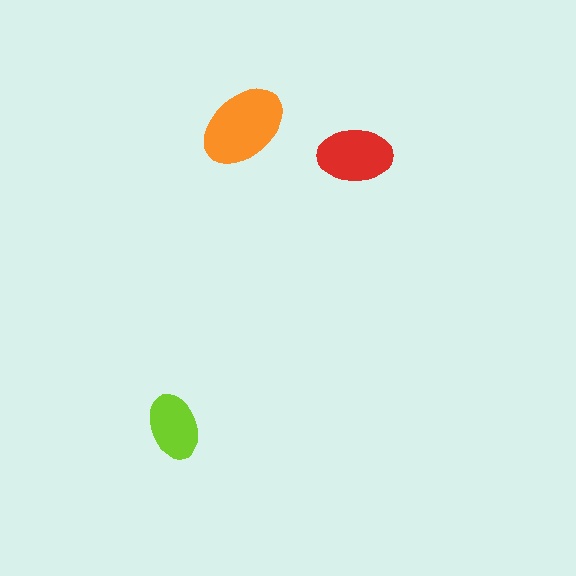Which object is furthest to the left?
The lime ellipse is leftmost.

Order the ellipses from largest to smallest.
the orange one, the red one, the lime one.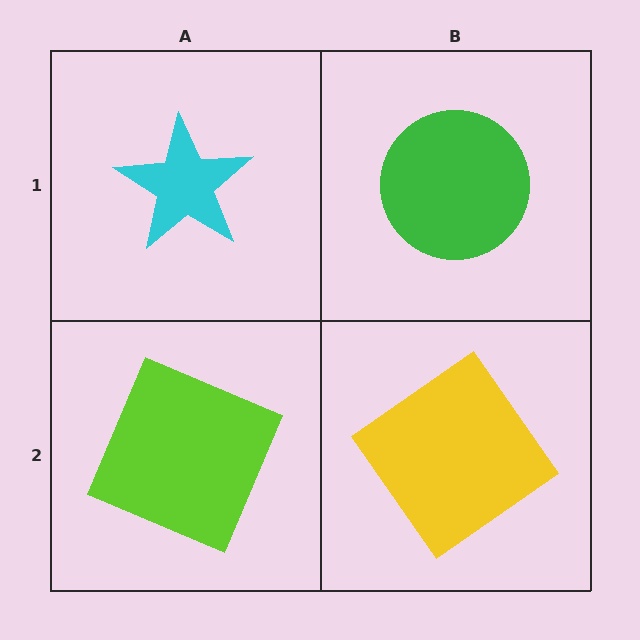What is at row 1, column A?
A cyan star.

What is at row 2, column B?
A yellow diamond.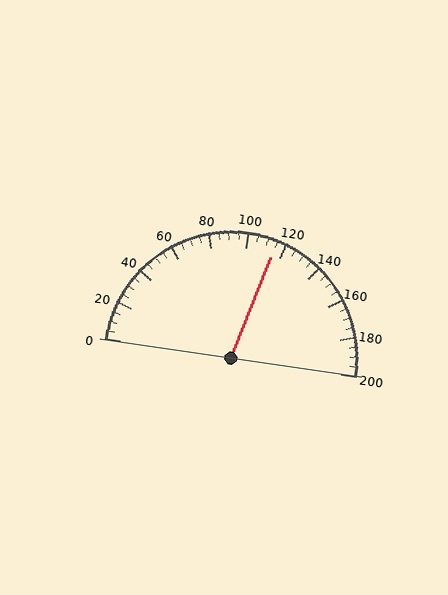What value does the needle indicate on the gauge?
The needle indicates approximately 115.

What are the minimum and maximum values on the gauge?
The gauge ranges from 0 to 200.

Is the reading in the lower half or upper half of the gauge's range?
The reading is in the upper half of the range (0 to 200).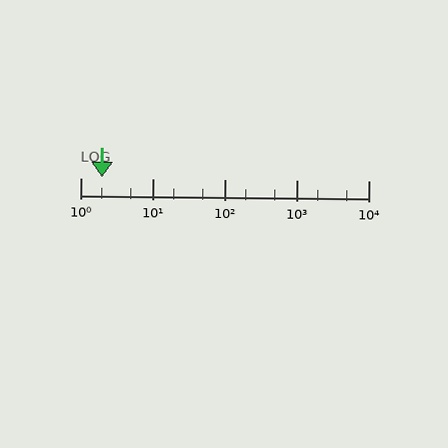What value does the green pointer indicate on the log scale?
The pointer indicates approximately 2.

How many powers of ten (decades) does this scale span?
The scale spans 4 decades, from 1 to 10000.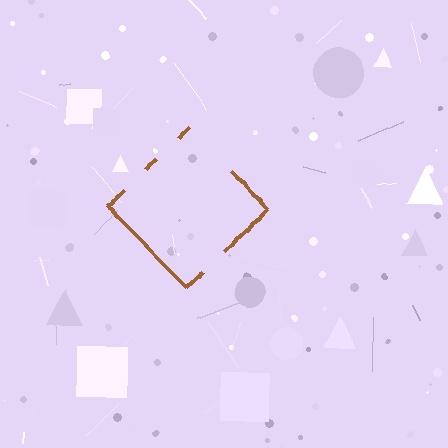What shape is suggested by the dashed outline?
The dashed outline suggests a diamond.